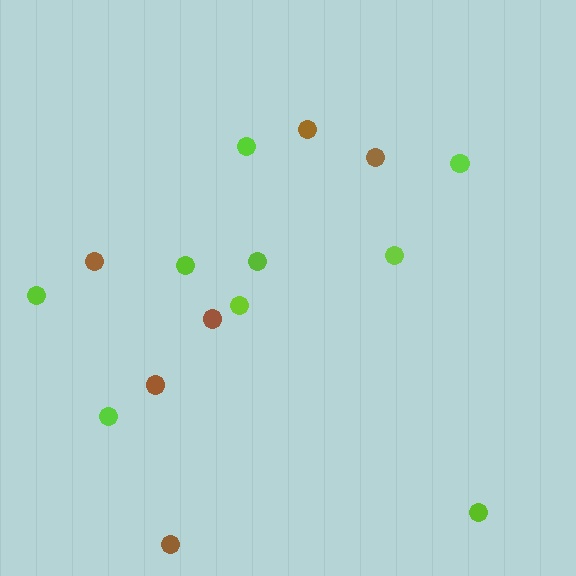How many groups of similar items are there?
There are 2 groups: one group of brown circles (6) and one group of lime circles (9).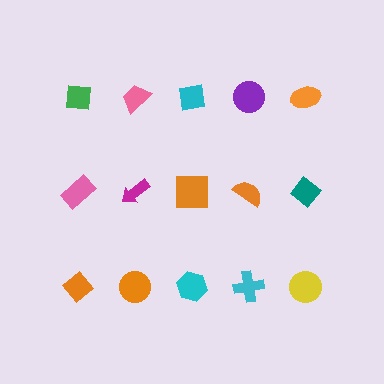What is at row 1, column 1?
A green square.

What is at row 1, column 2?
A pink trapezoid.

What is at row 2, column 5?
A teal diamond.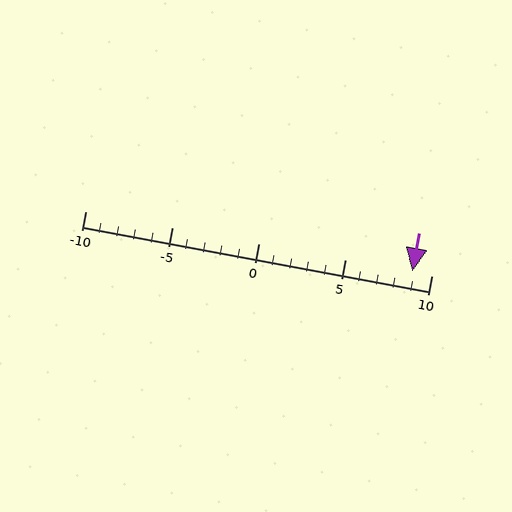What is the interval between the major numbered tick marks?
The major tick marks are spaced 5 units apart.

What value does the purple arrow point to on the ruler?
The purple arrow points to approximately 9.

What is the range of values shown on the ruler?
The ruler shows values from -10 to 10.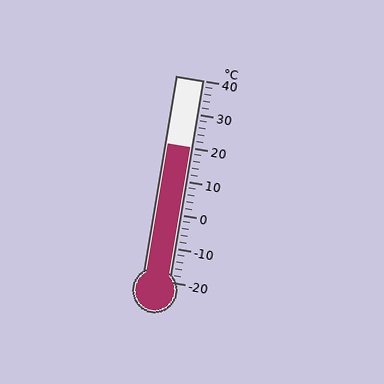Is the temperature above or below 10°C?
The temperature is above 10°C.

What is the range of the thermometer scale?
The thermometer scale ranges from -20°C to 40°C.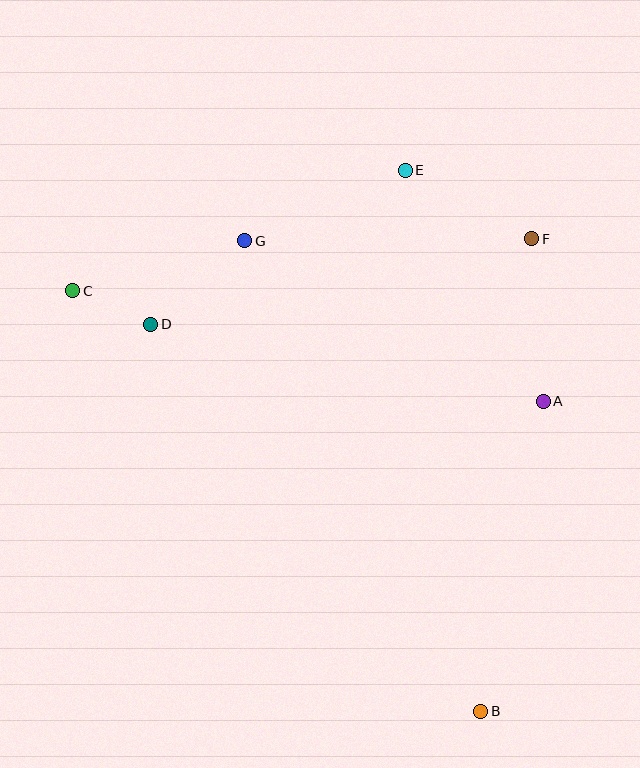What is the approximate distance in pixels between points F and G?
The distance between F and G is approximately 287 pixels.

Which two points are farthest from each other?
Points B and C are farthest from each other.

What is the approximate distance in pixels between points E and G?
The distance between E and G is approximately 175 pixels.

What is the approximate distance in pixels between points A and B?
The distance between A and B is approximately 316 pixels.